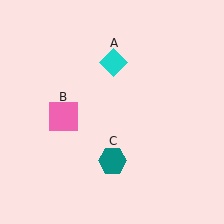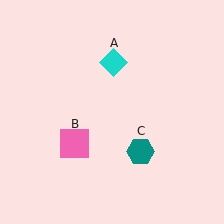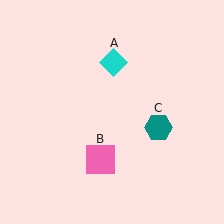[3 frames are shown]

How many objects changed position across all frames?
2 objects changed position: pink square (object B), teal hexagon (object C).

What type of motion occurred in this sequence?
The pink square (object B), teal hexagon (object C) rotated counterclockwise around the center of the scene.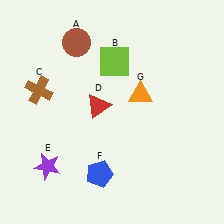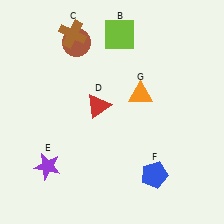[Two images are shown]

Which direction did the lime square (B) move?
The lime square (B) moved up.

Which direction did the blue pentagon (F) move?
The blue pentagon (F) moved right.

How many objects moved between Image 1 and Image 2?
3 objects moved between the two images.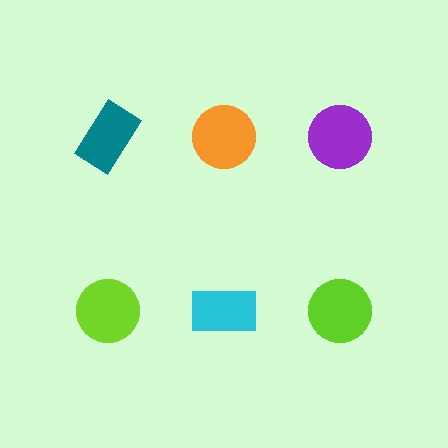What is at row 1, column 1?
A teal rectangle.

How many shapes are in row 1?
3 shapes.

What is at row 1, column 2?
An orange circle.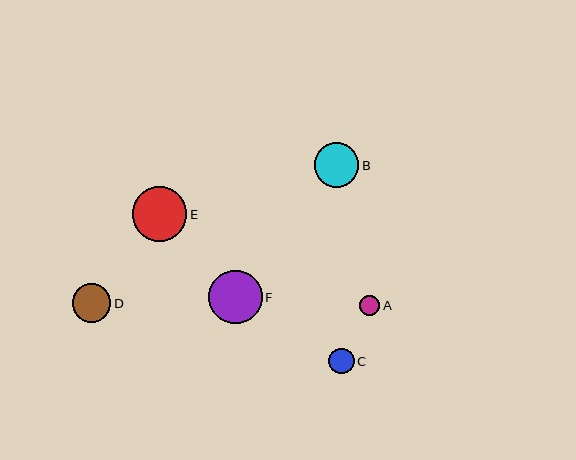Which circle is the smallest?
Circle A is the smallest with a size of approximately 21 pixels.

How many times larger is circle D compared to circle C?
Circle D is approximately 1.5 times the size of circle C.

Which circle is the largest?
Circle E is the largest with a size of approximately 55 pixels.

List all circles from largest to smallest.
From largest to smallest: E, F, B, D, C, A.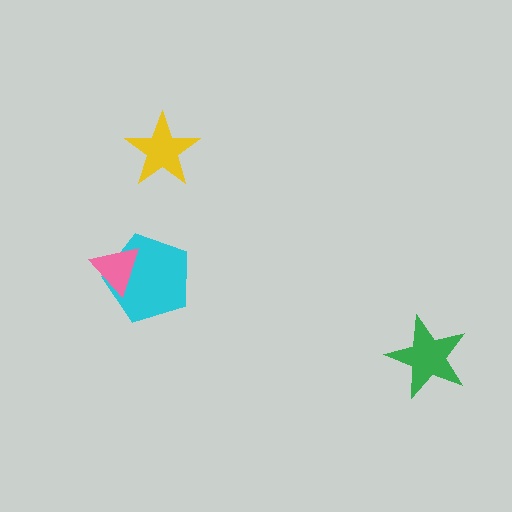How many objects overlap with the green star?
0 objects overlap with the green star.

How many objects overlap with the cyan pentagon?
1 object overlaps with the cyan pentagon.